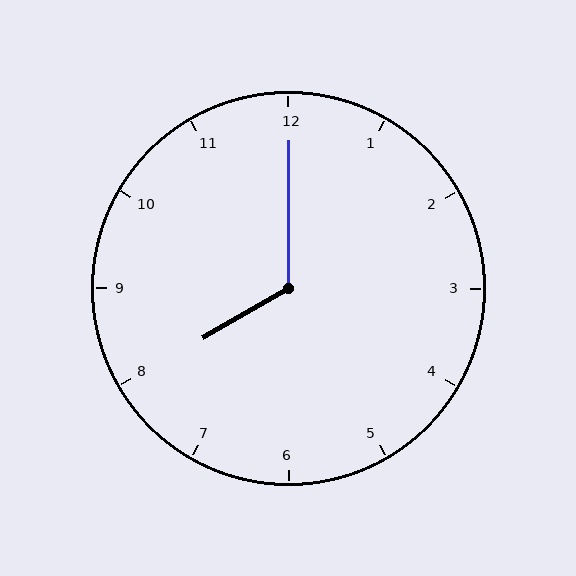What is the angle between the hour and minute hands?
Approximately 120 degrees.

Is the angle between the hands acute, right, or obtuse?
It is obtuse.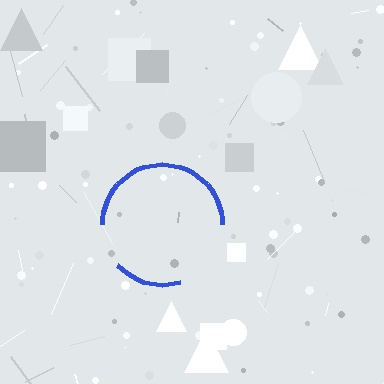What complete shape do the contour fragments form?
The contour fragments form a circle.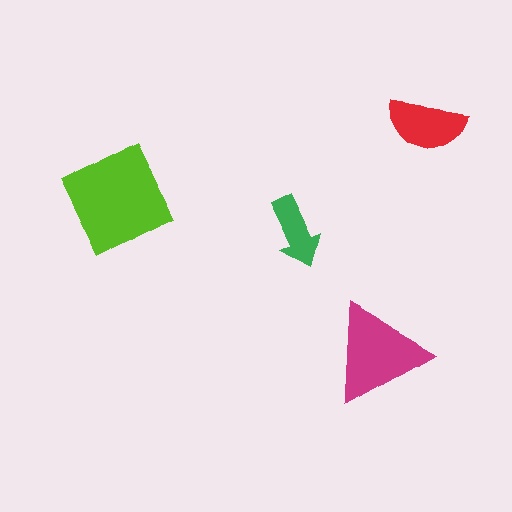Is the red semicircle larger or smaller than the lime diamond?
Smaller.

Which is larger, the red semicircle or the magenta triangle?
The magenta triangle.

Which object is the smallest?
The green arrow.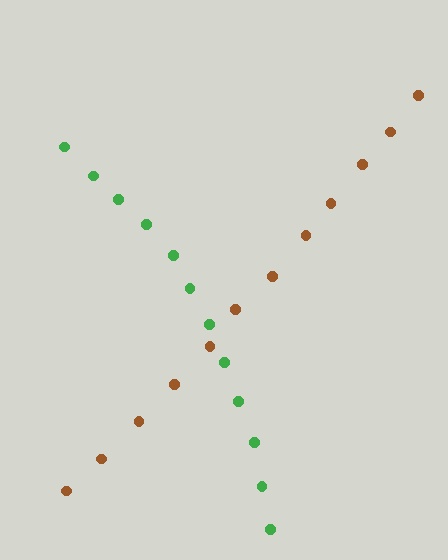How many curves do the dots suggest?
There are 2 distinct paths.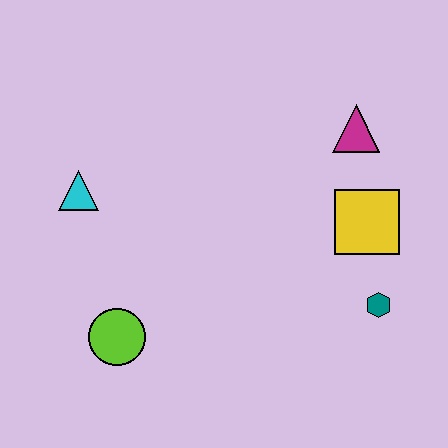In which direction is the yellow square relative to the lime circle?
The yellow square is to the right of the lime circle.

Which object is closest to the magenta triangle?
The yellow square is closest to the magenta triangle.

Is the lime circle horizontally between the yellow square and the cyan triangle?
Yes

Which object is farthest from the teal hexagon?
The cyan triangle is farthest from the teal hexagon.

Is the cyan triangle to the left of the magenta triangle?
Yes